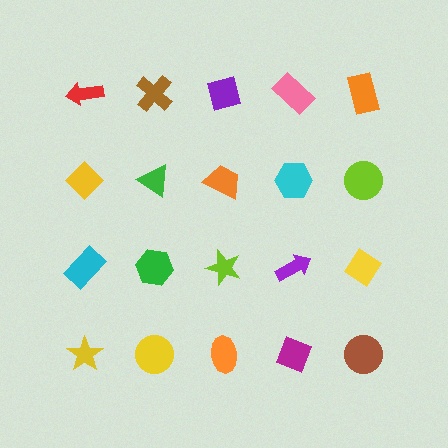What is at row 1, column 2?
A brown cross.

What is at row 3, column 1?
A cyan rectangle.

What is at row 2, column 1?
A yellow diamond.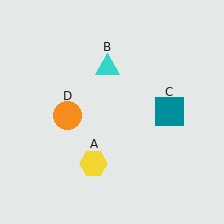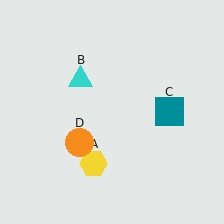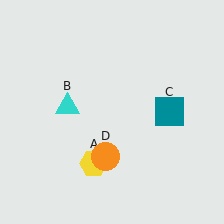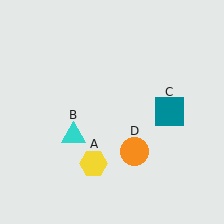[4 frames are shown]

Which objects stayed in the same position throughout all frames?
Yellow hexagon (object A) and teal square (object C) remained stationary.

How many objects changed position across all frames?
2 objects changed position: cyan triangle (object B), orange circle (object D).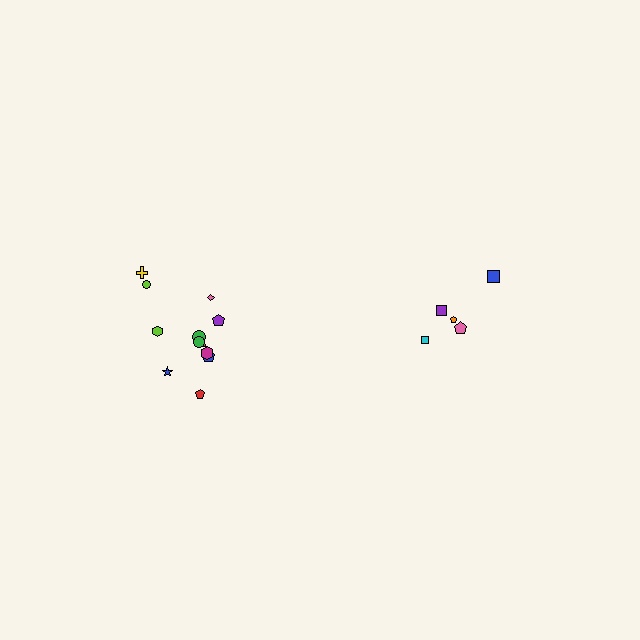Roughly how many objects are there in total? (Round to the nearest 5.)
Roughly 15 objects in total.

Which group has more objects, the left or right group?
The left group.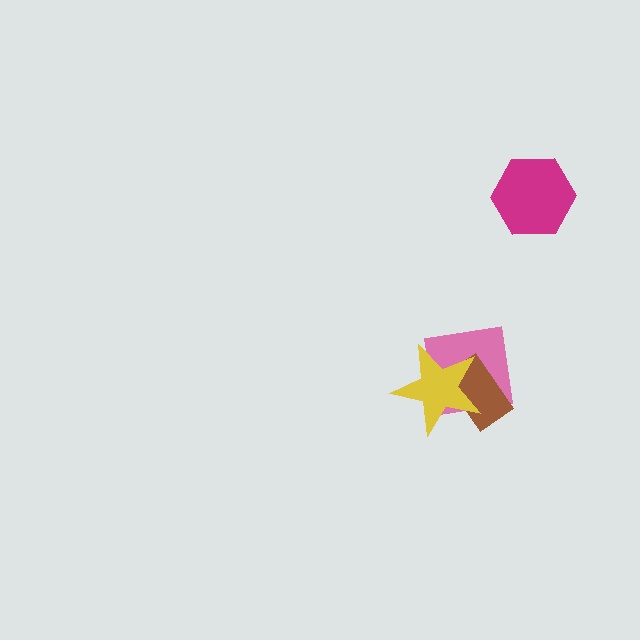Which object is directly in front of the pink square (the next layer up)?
The brown rectangle is directly in front of the pink square.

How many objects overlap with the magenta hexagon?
0 objects overlap with the magenta hexagon.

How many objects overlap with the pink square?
2 objects overlap with the pink square.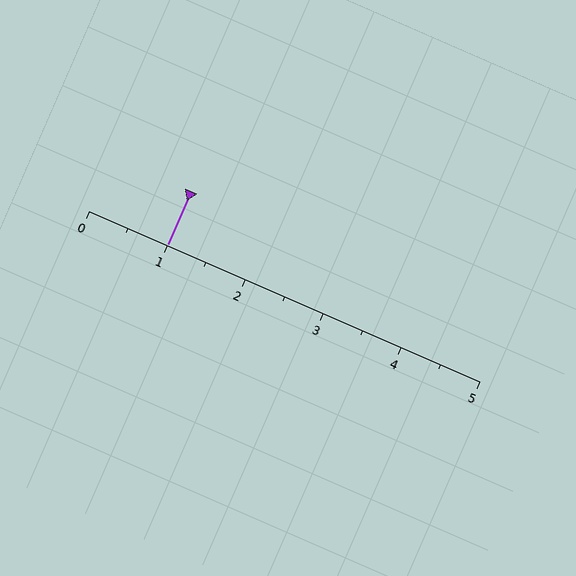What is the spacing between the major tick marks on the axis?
The major ticks are spaced 1 apart.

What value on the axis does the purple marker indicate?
The marker indicates approximately 1.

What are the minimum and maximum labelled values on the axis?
The axis runs from 0 to 5.